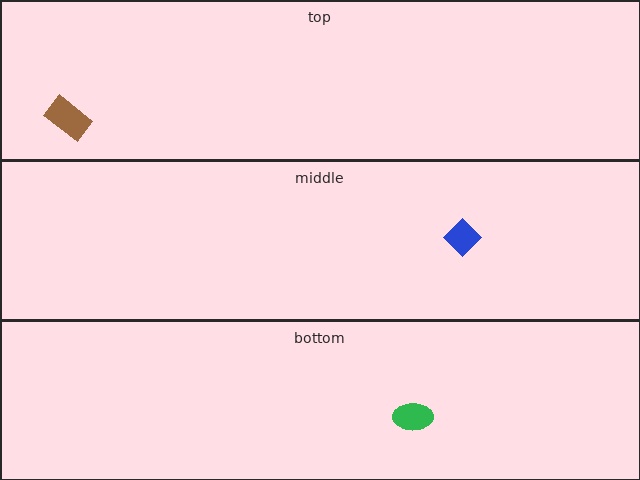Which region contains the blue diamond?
The middle region.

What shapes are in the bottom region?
The green ellipse.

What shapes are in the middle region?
The blue diamond.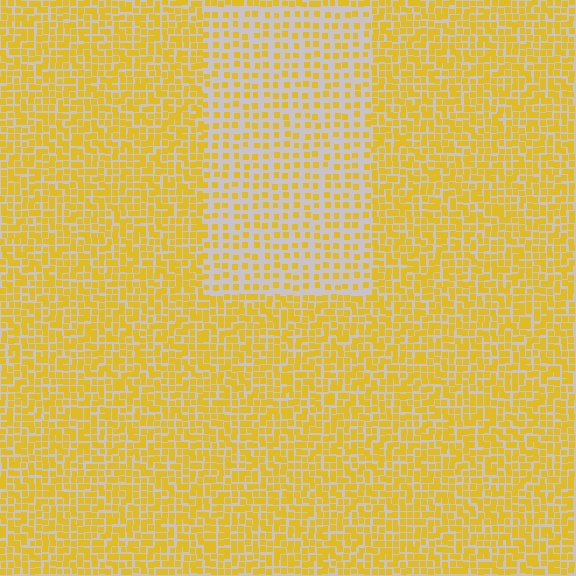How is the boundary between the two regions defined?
The boundary is defined by a change in element density (approximately 2.1x ratio). All elements are the same color, size, and shape.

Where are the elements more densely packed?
The elements are more densely packed outside the rectangle boundary.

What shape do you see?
I see a rectangle.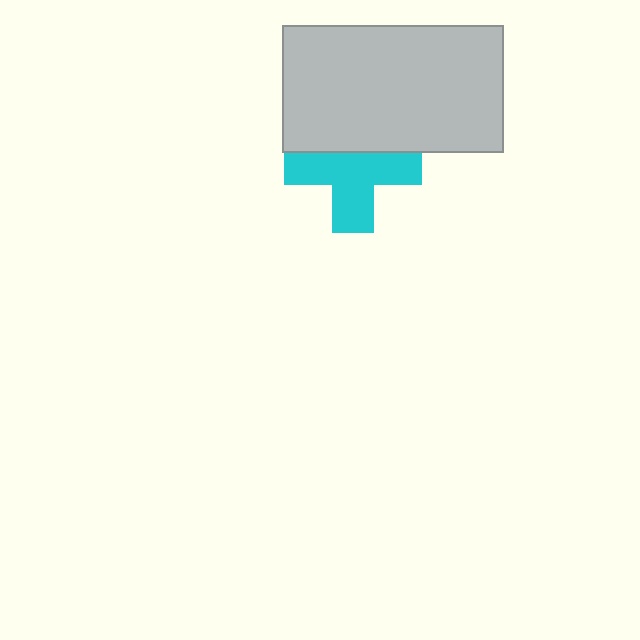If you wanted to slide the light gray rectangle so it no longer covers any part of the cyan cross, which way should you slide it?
Slide it up — that is the most direct way to separate the two shapes.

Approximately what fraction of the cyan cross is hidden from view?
Roughly 35% of the cyan cross is hidden behind the light gray rectangle.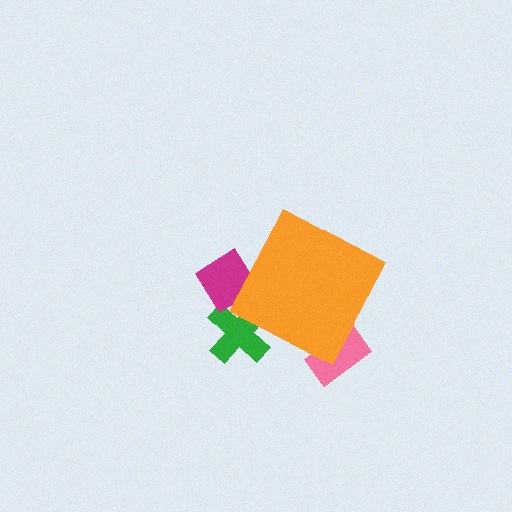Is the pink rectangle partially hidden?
Yes, the pink rectangle is partially hidden behind the orange diamond.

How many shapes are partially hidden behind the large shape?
3 shapes are partially hidden.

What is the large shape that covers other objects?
An orange diamond.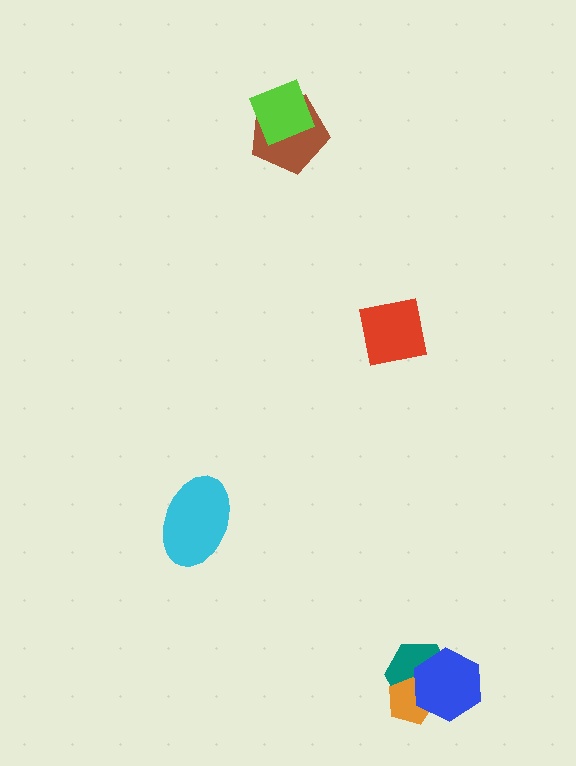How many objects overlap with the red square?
0 objects overlap with the red square.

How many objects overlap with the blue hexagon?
2 objects overlap with the blue hexagon.